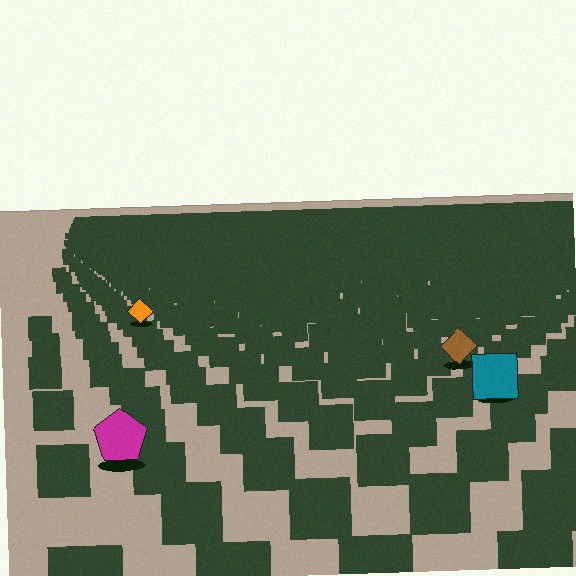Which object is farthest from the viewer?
The orange diamond is farthest from the viewer. It appears smaller and the ground texture around it is denser.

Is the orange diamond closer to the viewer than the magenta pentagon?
No. The magenta pentagon is closer — you can tell from the texture gradient: the ground texture is coarser near it.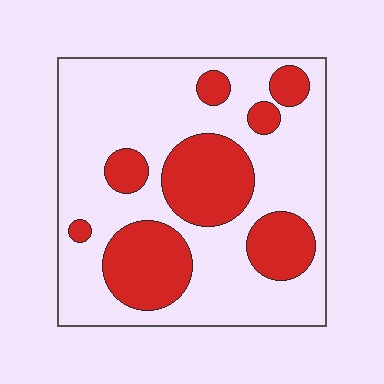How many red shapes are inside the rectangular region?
8.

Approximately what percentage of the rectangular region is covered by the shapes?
Approximately 30%.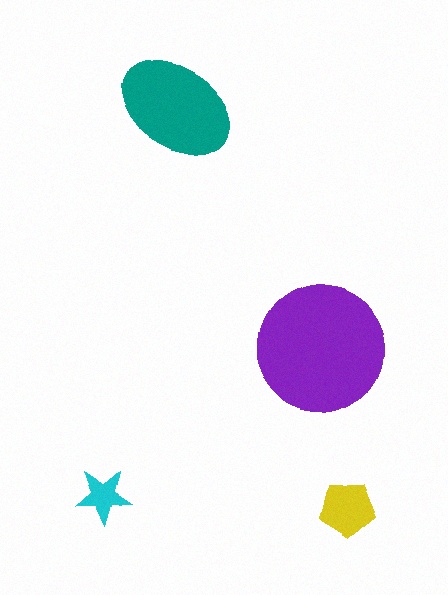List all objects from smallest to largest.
The cyan star, the yellow pentagon, the teal ellipse, the purple circle.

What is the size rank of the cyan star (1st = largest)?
4th.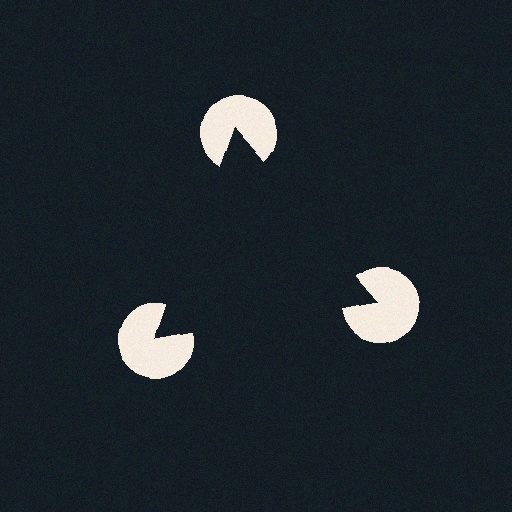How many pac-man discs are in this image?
There are 3 — one at each vertex of the illusory triangle.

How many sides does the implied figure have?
3 sides.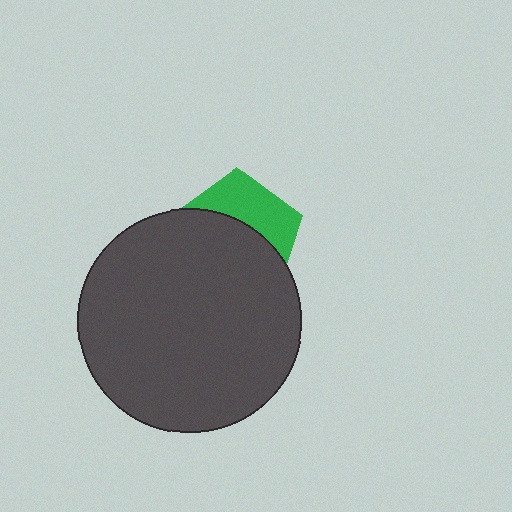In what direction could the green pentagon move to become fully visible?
The green pentagon could move up. That would shift it out from behind the dark gray circle entirely.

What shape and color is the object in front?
The object in front is a dark gray circle.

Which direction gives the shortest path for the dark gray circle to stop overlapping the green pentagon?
Moving down gives the shortest separation.